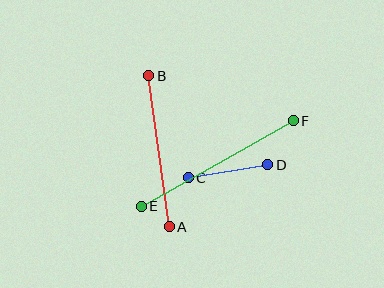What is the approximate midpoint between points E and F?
The midpoint is at approximately (217, 164) pixels.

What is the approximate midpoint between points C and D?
The midpoint is at approximately (228, 171) pixels.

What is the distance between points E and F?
The distance is approximately 175 pixels.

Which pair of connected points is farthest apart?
Points E and F are farthest apart.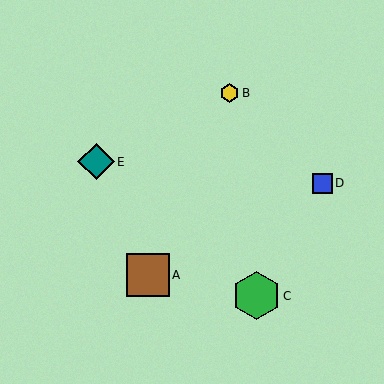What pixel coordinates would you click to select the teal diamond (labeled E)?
Click at (96, 162) to select the teal diamond E.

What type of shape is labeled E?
Shape E is a teal diamond.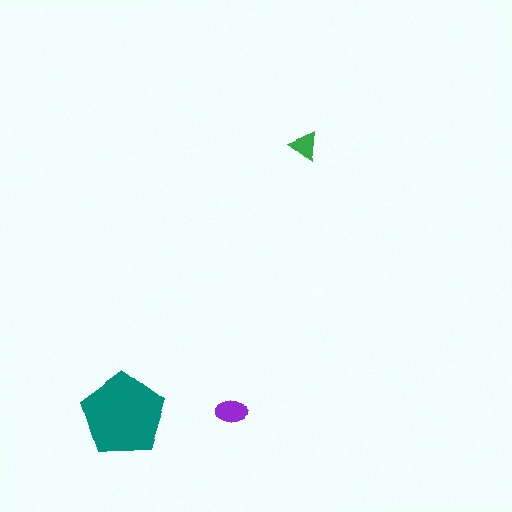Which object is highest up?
The green triangle is topmost.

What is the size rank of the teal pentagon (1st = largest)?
1st.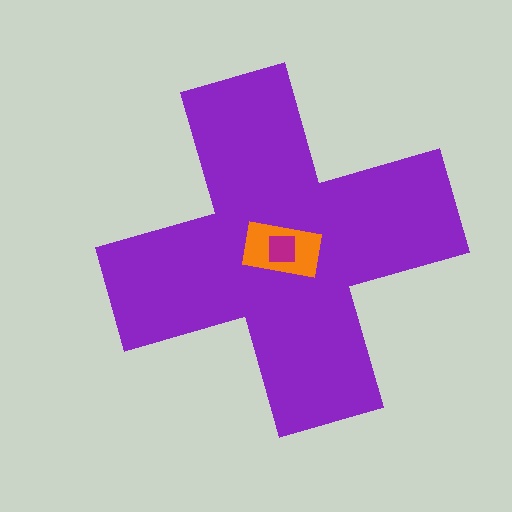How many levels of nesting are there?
3.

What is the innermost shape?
The magenta square.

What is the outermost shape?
The purple cross.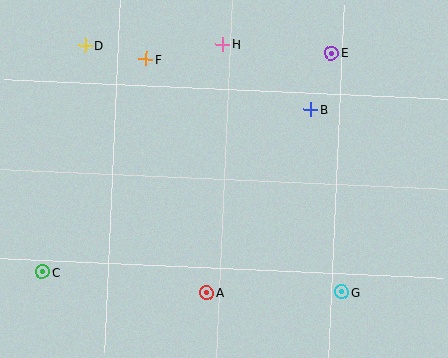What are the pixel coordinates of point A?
Point A is at (207, 293).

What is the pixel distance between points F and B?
The distance between F and B is 173 pixels.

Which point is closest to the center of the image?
Point B at (311, 109) is closest to the center.